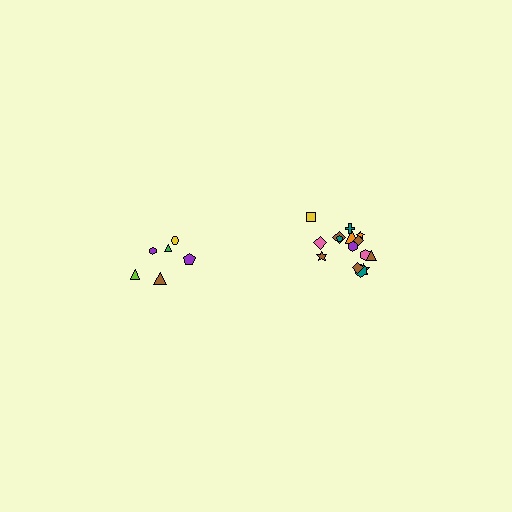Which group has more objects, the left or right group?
The right group.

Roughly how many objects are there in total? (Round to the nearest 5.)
Roughly 20 objects in total.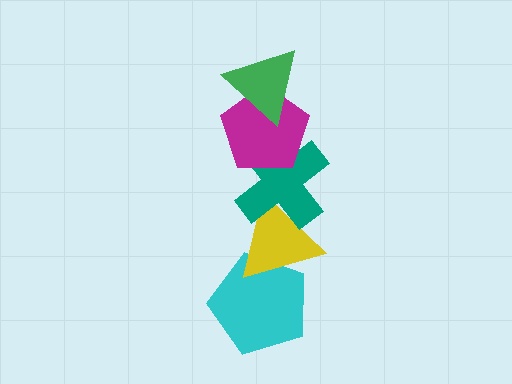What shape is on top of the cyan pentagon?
The yellow triangle is on top of the cyan pentagon.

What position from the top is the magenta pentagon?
The magenta pentagon is 2nd from the top.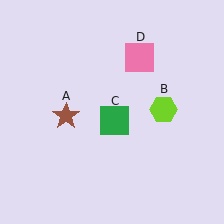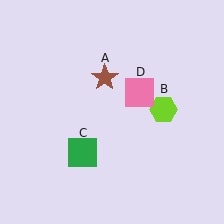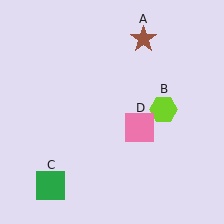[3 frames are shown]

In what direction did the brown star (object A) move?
The brown star (object A) moved up and to the right.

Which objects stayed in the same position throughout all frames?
Lime hexagon (object B) remained stationary.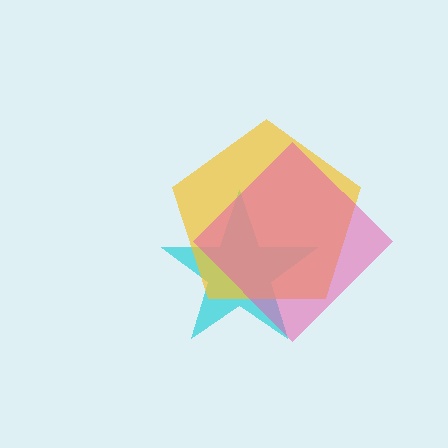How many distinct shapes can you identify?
There are 3 distinct shapes: a cyan star, a yellow pentagon, a pink diamond.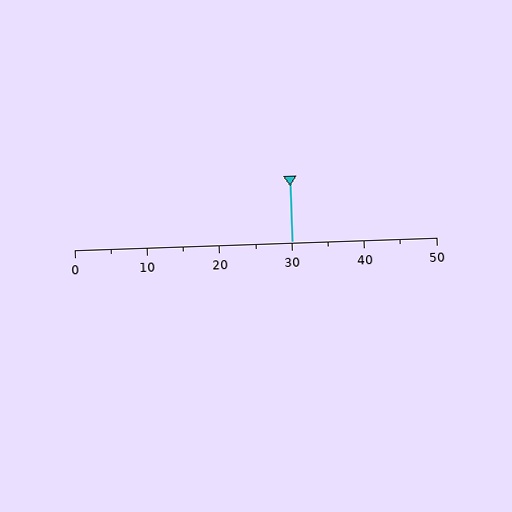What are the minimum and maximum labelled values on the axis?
The axis runs from 0 to 50.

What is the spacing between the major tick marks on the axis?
The major ticks are spaced 10 apart.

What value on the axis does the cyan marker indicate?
The marker indicates approximately 30.